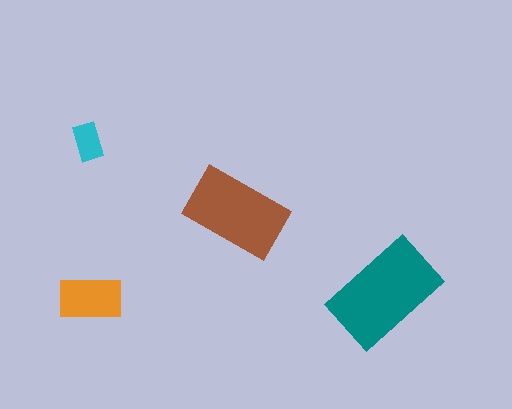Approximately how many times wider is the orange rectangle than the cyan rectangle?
About 1.5 times wider.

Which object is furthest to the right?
The teal rectangle is rightmost.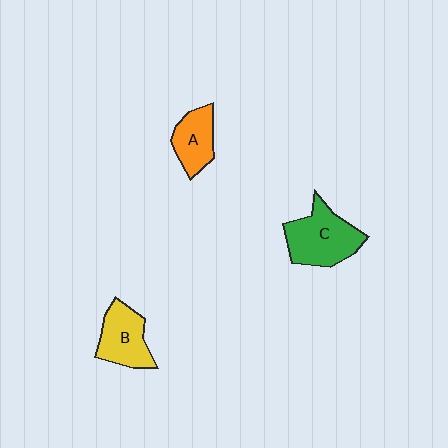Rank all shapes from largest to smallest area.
From largest to smallest: C (green), B (yellow), A (orange).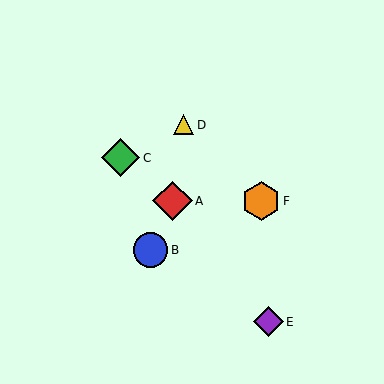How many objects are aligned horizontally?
2 objects (A, F) are aligned horizontally.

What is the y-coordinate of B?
Object B is at y≈250.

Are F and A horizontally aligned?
Yes, both are at y≈201.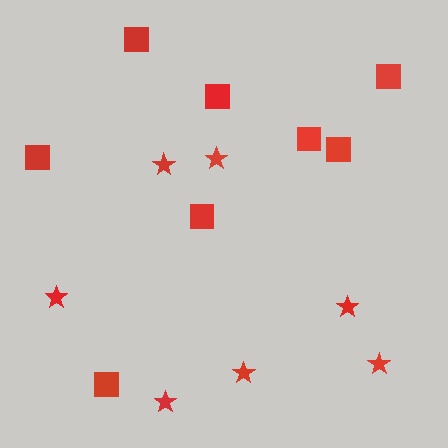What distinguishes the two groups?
There are 2 groups: one group of stars (7) and one group of squares (8).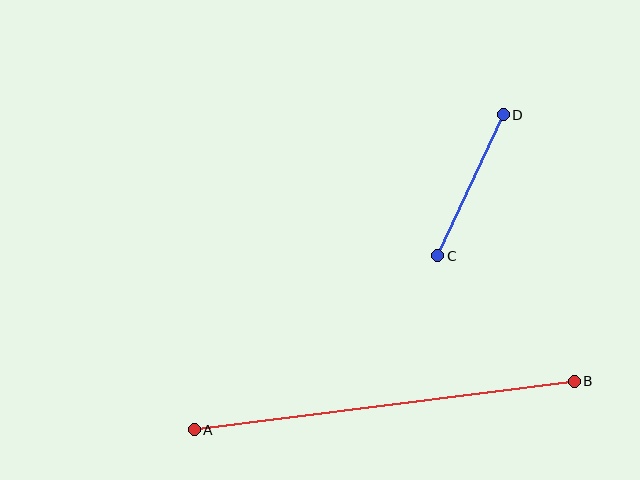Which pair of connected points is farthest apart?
Points A and B are farthest apart.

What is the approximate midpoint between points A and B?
The midpoint is at approximately (384, 405) pixels.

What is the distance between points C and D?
The distance is approximately 155 pixels.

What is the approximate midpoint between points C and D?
The midpoint is at approximately (471, 185) pixels.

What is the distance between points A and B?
The distance is approximately 383 pixels.